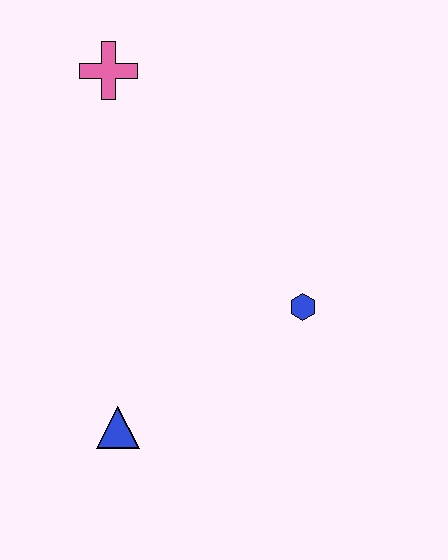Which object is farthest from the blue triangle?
The pink cross is farthest from the blue triangle.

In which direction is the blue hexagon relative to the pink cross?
The blue hexagon is below the pink cross.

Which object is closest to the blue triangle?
The blue hexagon is closest to the blue triangle.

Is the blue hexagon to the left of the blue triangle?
No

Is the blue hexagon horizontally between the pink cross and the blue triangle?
No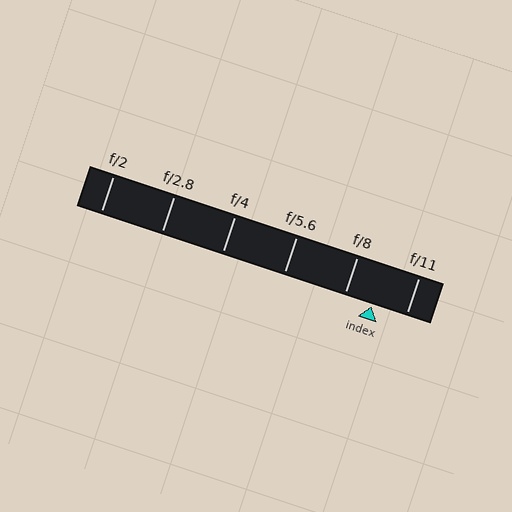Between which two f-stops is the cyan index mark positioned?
The index mark is between f/8 and f/11.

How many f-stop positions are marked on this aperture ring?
There are 6 f-stop positions marked.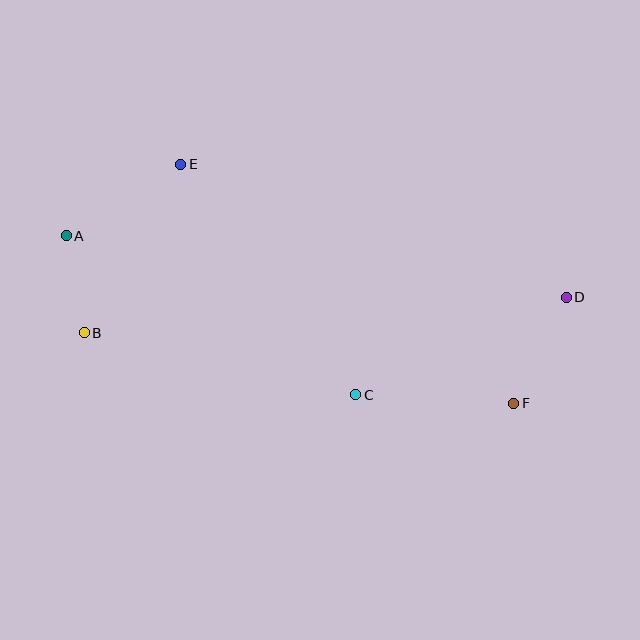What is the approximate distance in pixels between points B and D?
The distance between B and D is approximately 483 pixels.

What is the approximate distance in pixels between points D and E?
The distance between D and E is approximately 408 pixels.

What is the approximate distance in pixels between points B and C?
The distance between B and C is approximately 278 pixels.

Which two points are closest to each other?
Points A and B are closest to each other.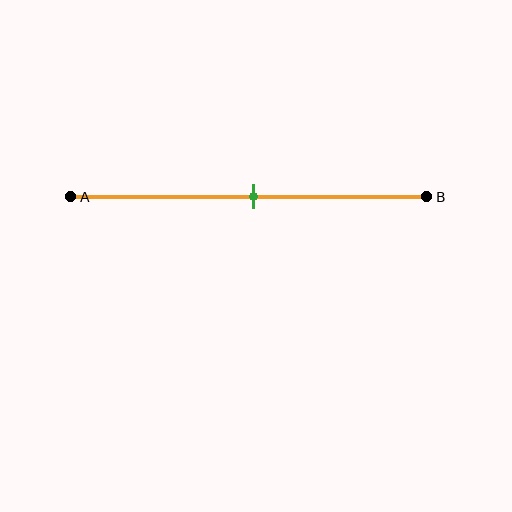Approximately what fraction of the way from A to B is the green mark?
The green mark is approximately 50% of the way from A to B.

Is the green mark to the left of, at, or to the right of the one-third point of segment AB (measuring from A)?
The green mark is to the right of the one-third point of segment AB.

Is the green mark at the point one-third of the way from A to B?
No, the mark is at about 50% from A, not at the 33% one-third point.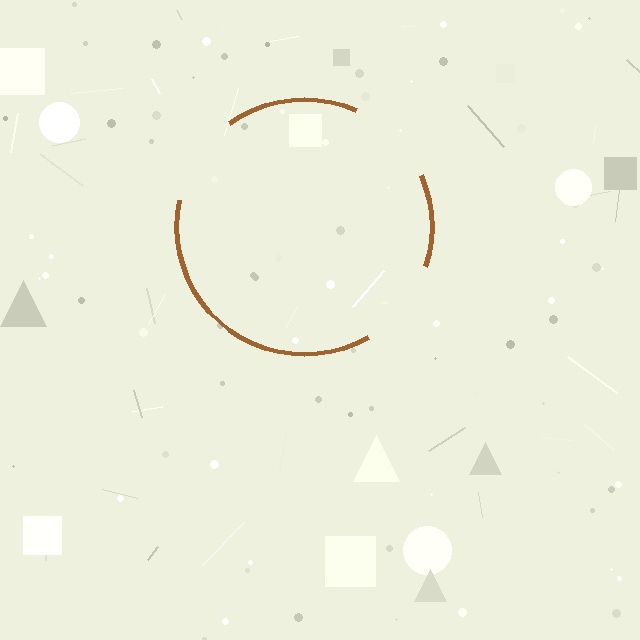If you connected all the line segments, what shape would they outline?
They would outline a circle.